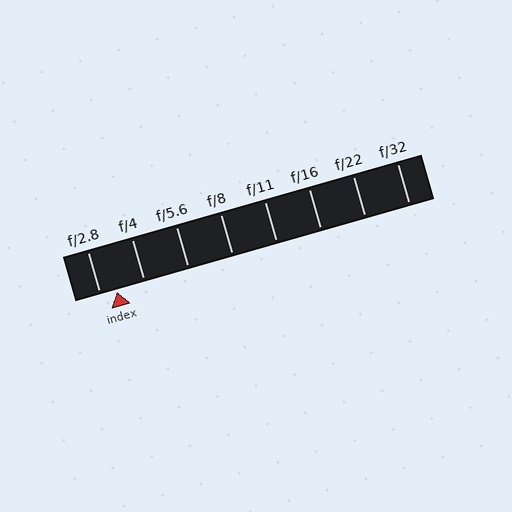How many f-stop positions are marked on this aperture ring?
There are 8 f-stop positions marked.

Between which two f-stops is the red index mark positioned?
The index mark is between f/2.8 and f/4.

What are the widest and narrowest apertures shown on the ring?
The widest aperture shown is f/2.8 and the narrowest is f/32.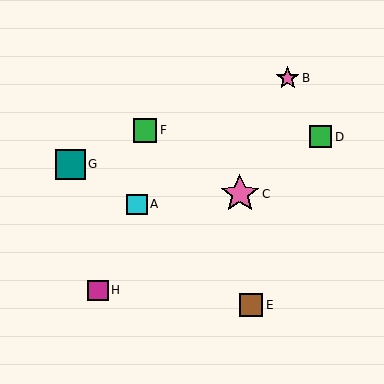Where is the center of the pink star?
The center of the pink star is at (288, 78).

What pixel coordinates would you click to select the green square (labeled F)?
Click at (145, 130) to select the green square F.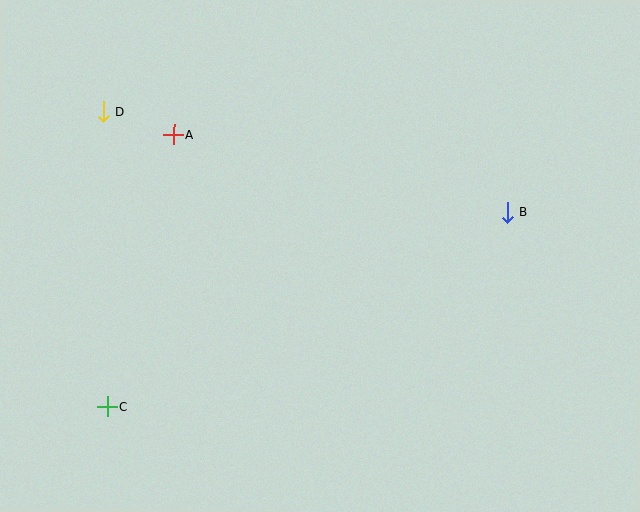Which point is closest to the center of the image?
Point A at (173, 135) is closest to the center.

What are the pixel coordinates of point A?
Point A is at (173, 135).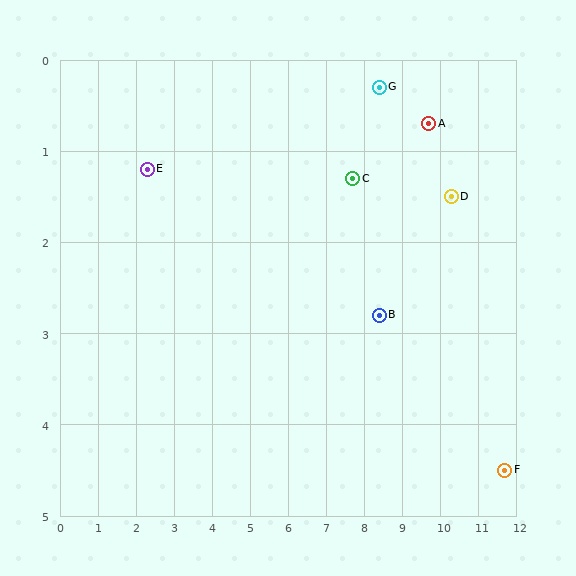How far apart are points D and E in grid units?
Points D and E are about 8.0 grid units apart.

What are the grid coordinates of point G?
Point G is at approximately (8.4, 0.3).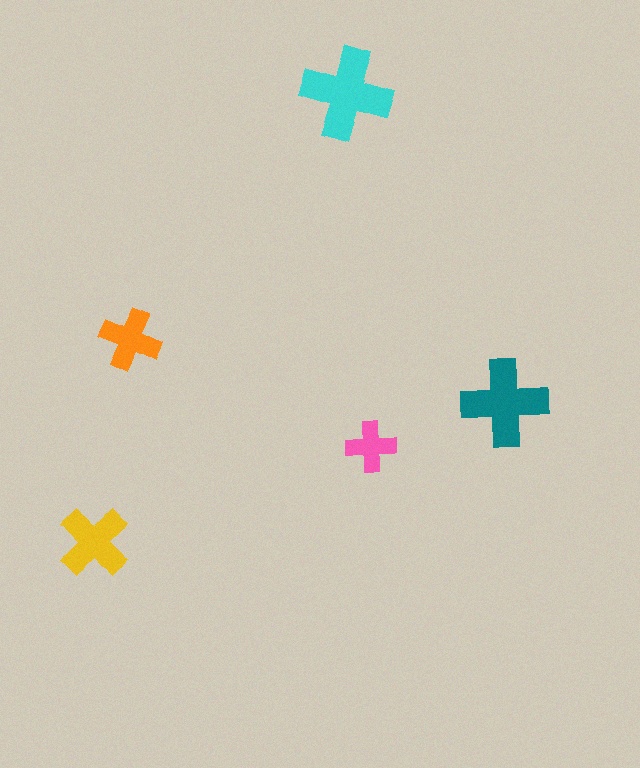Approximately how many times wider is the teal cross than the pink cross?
About 1.5 times wider.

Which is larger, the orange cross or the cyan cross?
The cyan one.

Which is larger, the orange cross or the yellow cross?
The yellow one.